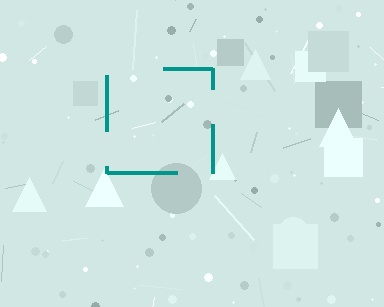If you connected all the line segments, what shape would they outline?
They would outline a square.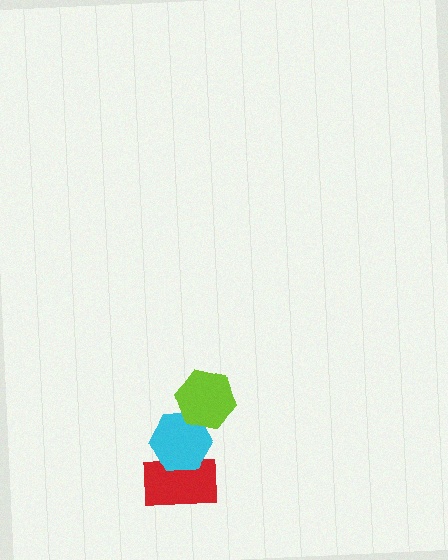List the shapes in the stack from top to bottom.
From top to bottom: the lime hexagon, the cyan hexagon, the red rectangle.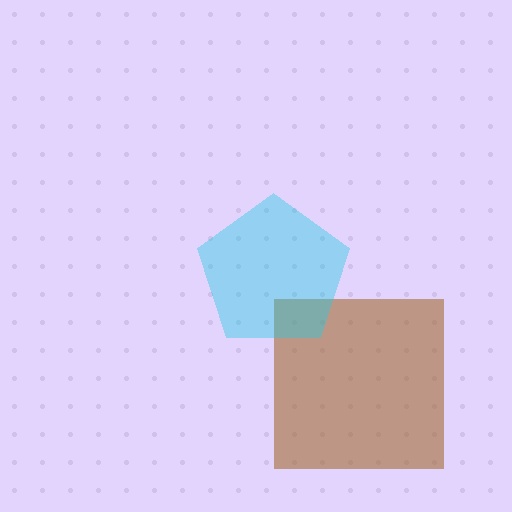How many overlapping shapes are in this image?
There are 2 overlapping shapes in the image.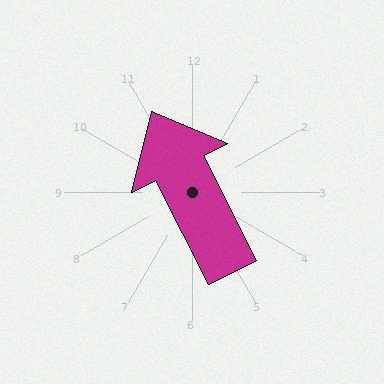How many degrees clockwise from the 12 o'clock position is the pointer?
Approximately 333 degrees.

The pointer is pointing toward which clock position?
Roughly 11 o'clock.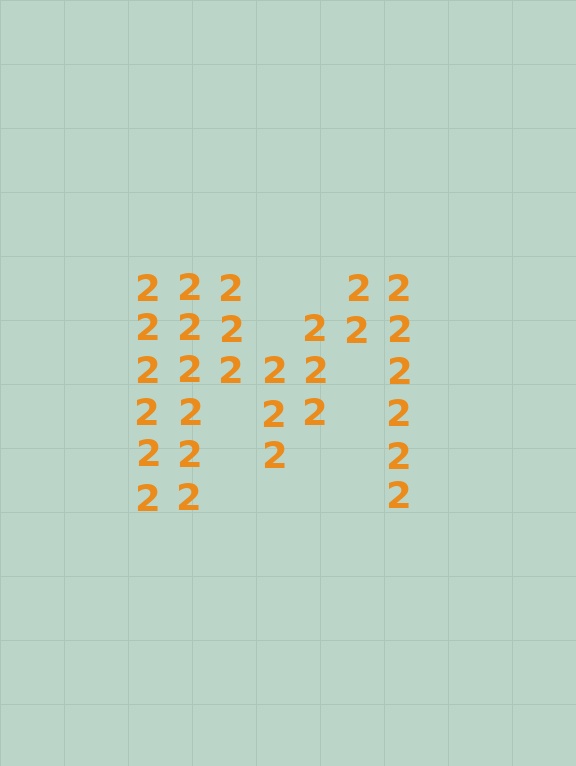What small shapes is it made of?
It is made of small digit 2's.